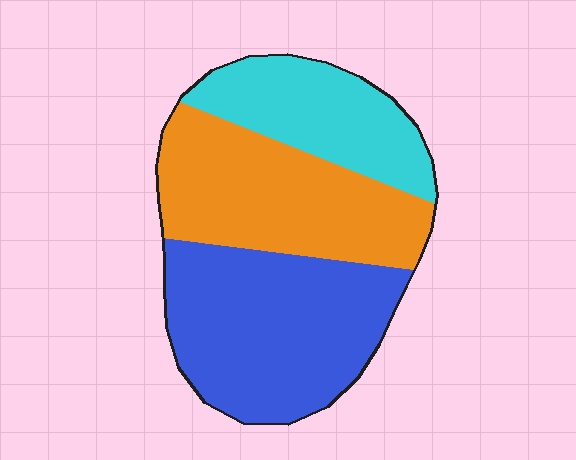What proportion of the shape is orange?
Orange takes up about one third (1/3) of the shape.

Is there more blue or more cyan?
Blue.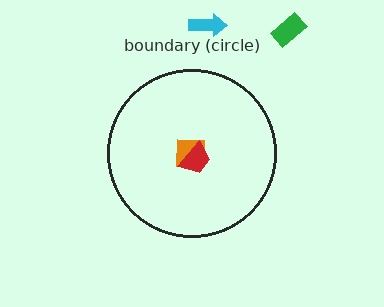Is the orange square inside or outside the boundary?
Inside.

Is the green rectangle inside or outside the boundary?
Outside.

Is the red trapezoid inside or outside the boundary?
Inside.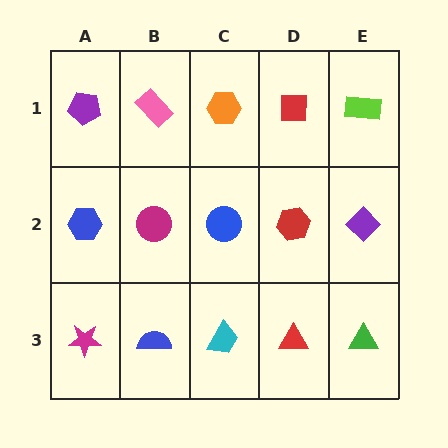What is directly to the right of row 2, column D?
A purple diamond.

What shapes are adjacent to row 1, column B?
A magenta circle (row 2, column B), a purple pentagon (row 1, column A), an orange hexagon (row 1, column C).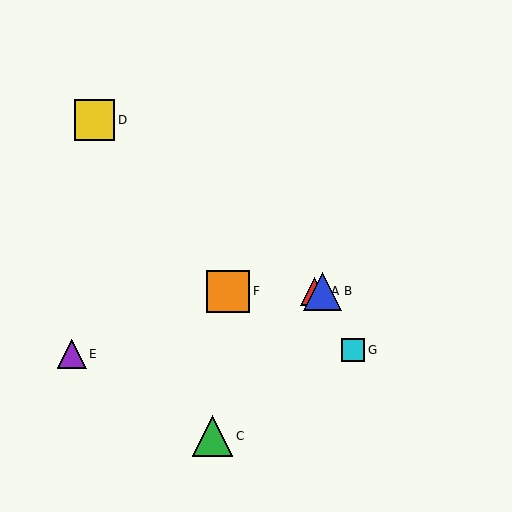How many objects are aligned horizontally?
3 objects (A, B, F) are aligned horizontally.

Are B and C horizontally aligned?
No, B is at y≈291 and C is at y≈436.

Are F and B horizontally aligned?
Yes, both are at y≈291.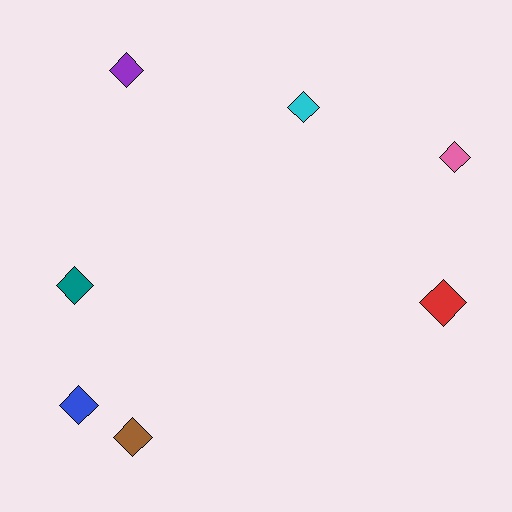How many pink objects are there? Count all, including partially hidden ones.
There is 1 pink object.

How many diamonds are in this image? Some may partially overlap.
There are 7 diamonds.